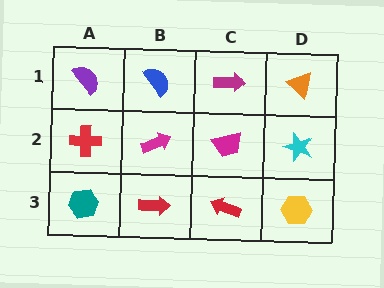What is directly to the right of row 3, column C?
A yellow hexagon.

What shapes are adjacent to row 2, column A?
A purple semicircle (row 1, column A), a teal hexagon (row 3, column A), a magenta arrow (row 2, column B).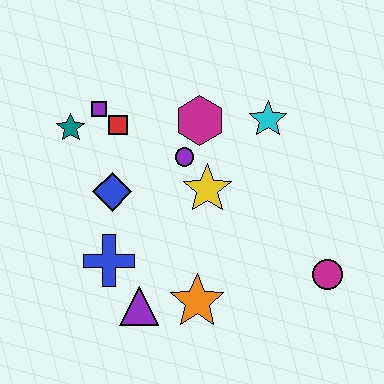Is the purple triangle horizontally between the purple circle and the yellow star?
No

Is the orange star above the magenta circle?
No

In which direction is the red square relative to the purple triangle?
The red square is above the purple triangle.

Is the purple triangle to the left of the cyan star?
Yes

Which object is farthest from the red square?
The magenta circle is farthest from the red square.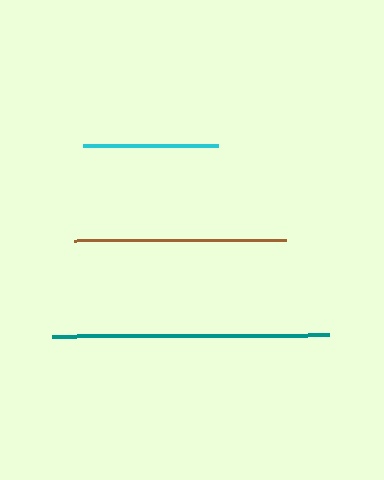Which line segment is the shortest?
The cyan line is the shortest at approximately 135 pixels.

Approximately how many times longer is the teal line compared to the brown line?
The teal line is approximately 1.3 times the length of the brown line.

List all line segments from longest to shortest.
From longest to shortest: teal, brown, cyan.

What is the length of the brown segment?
The brown segment is approximately 212 pixels long.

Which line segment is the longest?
The teal line is the longest at approximately 278 pixels.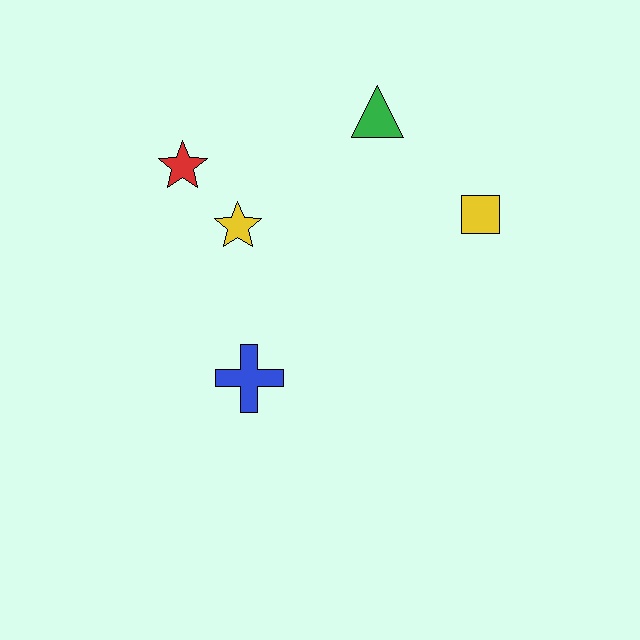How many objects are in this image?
There are 5 objects.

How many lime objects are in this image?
There are no lime objects.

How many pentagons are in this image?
There are no pentagons.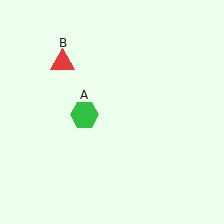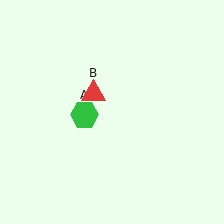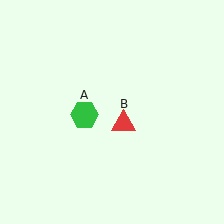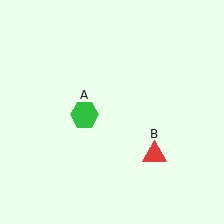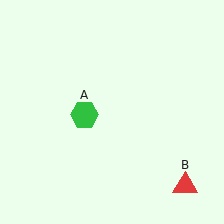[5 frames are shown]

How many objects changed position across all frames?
1 object changed position: red triangle (object B).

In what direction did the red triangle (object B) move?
The red triangle (object B) moved down and to the right.